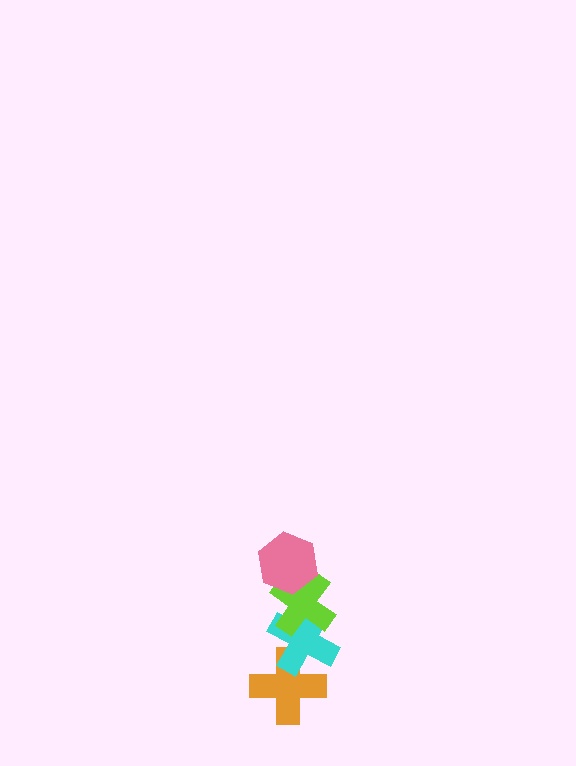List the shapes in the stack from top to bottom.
From top to bottom: the pink hexagon, the lime cross, the cyan cross, the orange cross.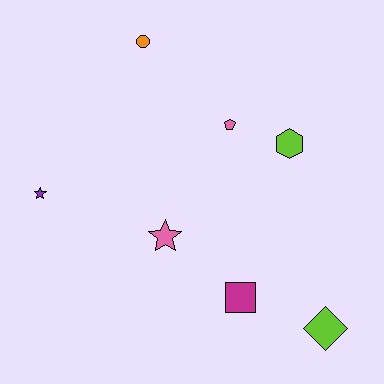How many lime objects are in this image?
There are 2 lime objects.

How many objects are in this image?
There are 7 objects.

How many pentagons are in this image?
There is 1 pentagon.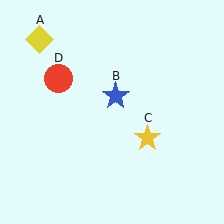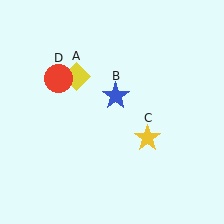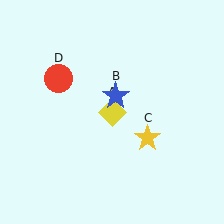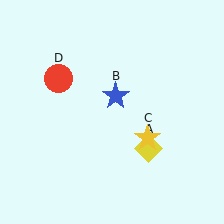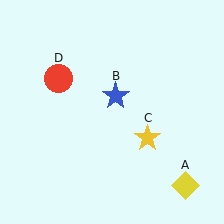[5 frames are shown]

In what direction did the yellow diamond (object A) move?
The yellow diamond (object A) moved down and to the right.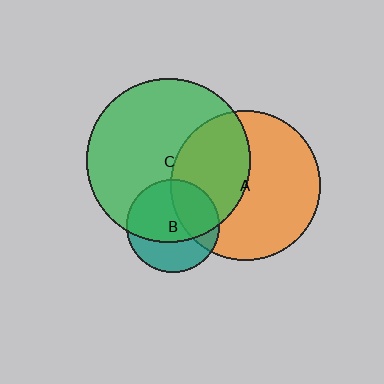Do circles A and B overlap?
Yes.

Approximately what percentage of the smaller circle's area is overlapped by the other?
Approximately 35%.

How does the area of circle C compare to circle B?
Approximately 3.2 times.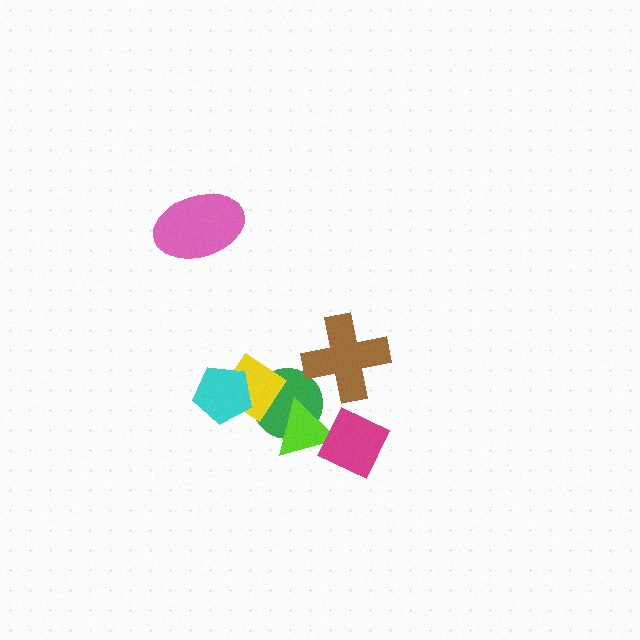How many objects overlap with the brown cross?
0 objects overlap with the brown cross.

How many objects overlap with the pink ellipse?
0 objects overlap with the pink ellipse.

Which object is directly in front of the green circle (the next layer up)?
The lime triangle is directly in front of the green circle.